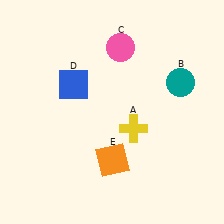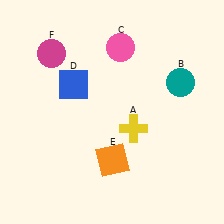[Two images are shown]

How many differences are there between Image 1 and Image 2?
There is 1 difference between the two images.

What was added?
A magenta circle (F) was added in Image 2.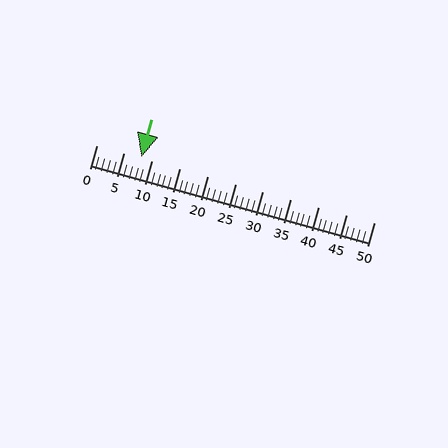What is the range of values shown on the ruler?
The ruler shows values from 0 to 50.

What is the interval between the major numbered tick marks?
The major tick marks are spaced 5 units apart.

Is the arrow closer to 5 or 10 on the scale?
The arrow is closer to 10.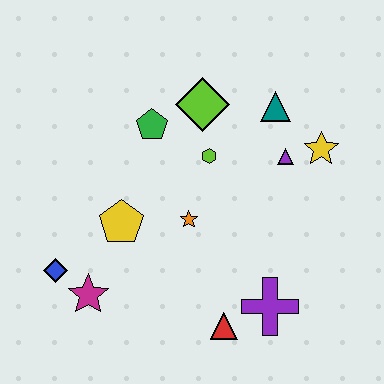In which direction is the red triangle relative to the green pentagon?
The red triangle is below the green pentagon.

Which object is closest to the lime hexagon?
The lime diamond is closest to the lime hexagon.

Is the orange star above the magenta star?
Yes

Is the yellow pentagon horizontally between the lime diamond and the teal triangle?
No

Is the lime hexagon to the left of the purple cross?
Yes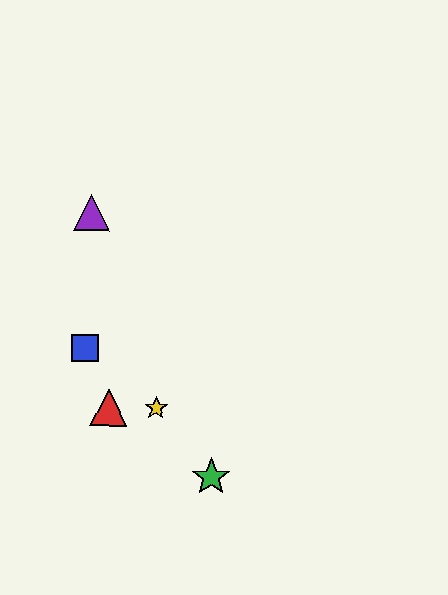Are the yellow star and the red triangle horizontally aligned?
Yes, both are at y≈408.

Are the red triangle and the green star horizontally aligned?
No, the red triangle is at y≈408 and the green star is at y≈477.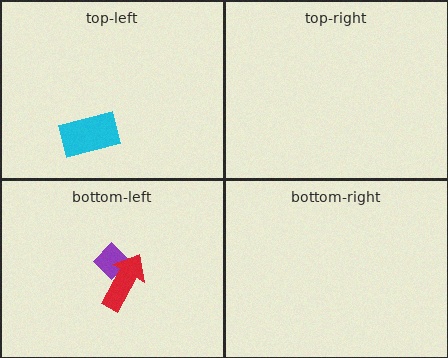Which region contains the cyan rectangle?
The top-left region.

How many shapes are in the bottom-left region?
2.